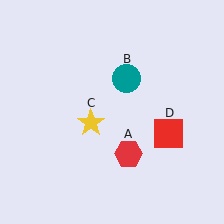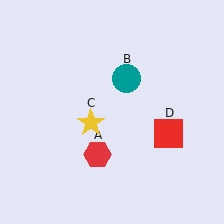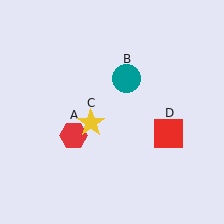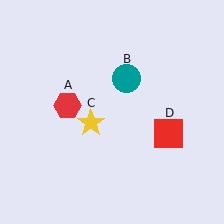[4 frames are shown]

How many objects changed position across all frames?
1 object changed position: red hexagon (object A).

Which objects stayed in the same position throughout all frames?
Teal circle (object B) and yellow star (object C) and red square (object D) remained stationary.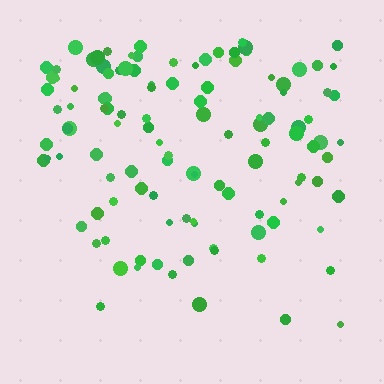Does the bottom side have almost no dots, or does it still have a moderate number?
Still a moderate number, just noticeably fewer than the top.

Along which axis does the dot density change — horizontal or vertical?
Vertical.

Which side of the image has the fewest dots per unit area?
The bottom.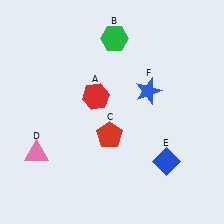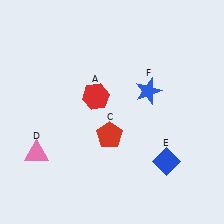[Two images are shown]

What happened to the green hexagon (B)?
The green hexagon (B) was removed in Image 2. It was in the top-right area of Image 1.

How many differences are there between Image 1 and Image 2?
There is 1 difference between the two images.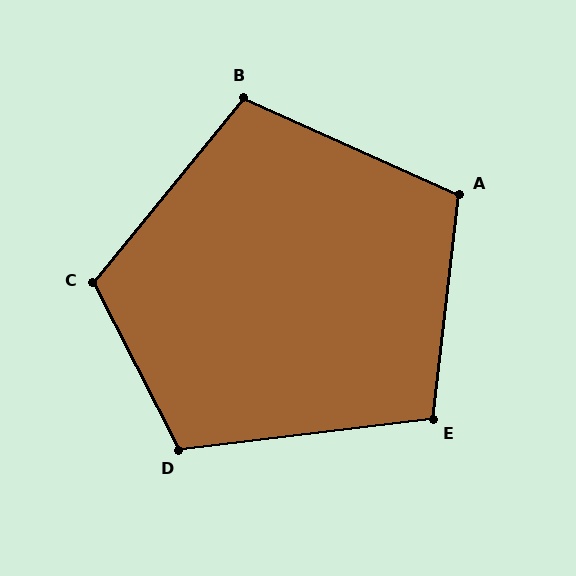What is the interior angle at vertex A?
Approximately 107 degrees (obtuse).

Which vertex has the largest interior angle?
C, at approximately 113 degrees.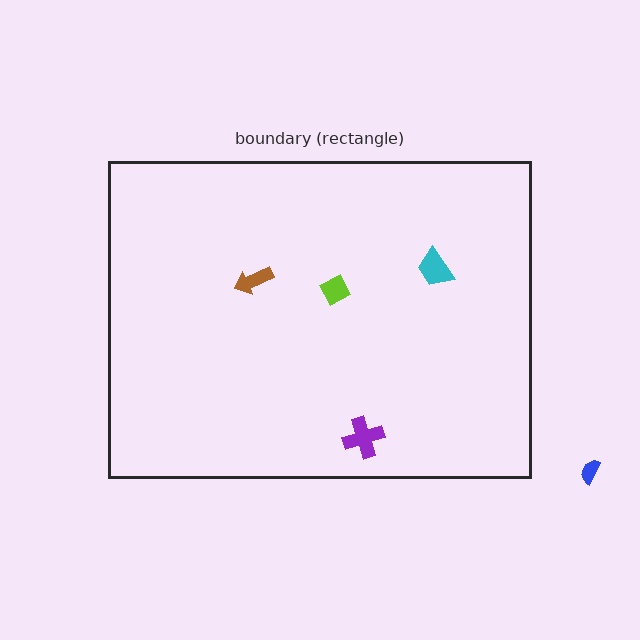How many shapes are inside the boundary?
4 inside, 1 outside.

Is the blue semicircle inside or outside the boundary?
Outside.